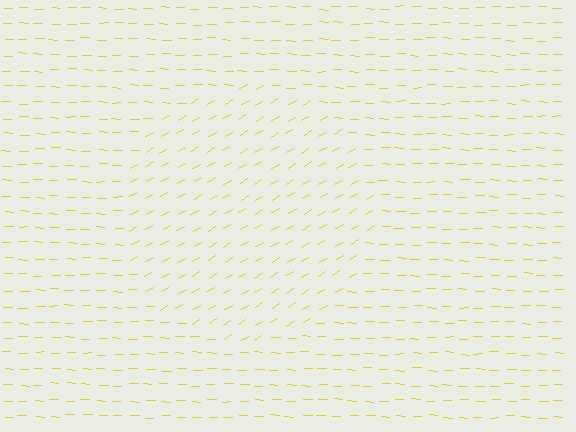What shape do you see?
I see a circle.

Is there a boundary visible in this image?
Yes, there is a texture boundary formed by a change in line orientation.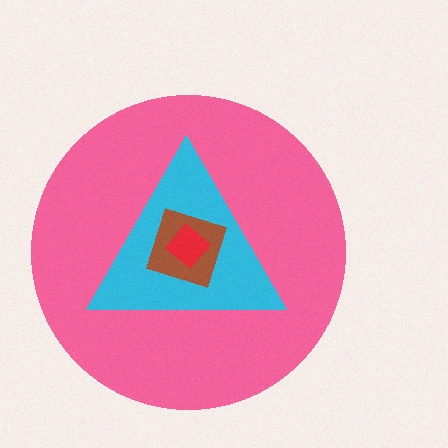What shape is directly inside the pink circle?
The cyan triangle.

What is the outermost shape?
The pink circle.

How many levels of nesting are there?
4.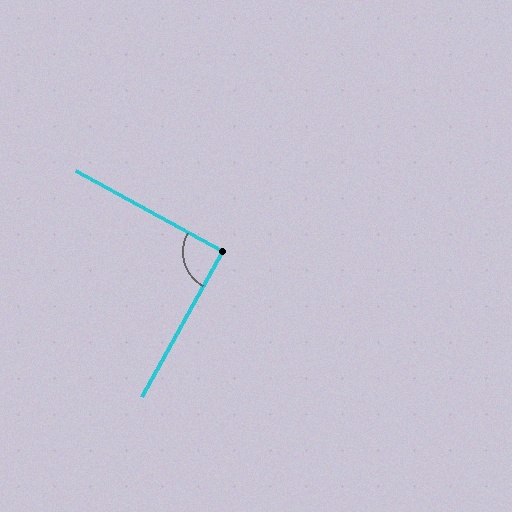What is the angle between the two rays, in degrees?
Approximately 90 degrees.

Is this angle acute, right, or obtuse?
It is approximately a right angle.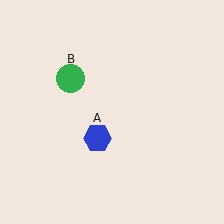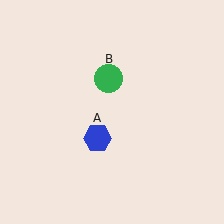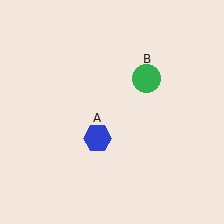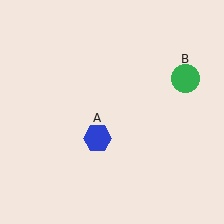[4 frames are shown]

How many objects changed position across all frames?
1 object changed position: green circle (object B).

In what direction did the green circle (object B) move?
The green circle (object B) moved right.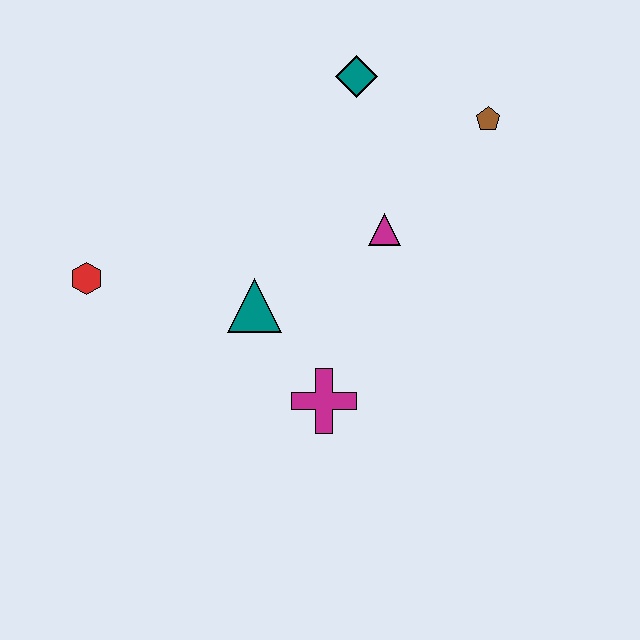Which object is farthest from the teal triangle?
The brown pentagon is farthest from the teal triangle.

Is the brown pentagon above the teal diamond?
No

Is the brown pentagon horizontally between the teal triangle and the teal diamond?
No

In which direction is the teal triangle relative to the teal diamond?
The teal triangle is below the teal diamond.